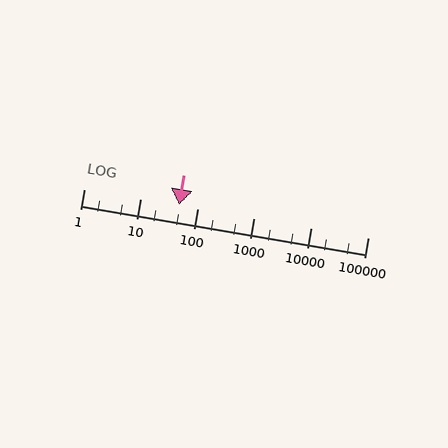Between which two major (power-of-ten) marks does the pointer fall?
The pointer is between 10 and 100.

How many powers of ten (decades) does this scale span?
The scale spans 5 decades, from 1 to 100000.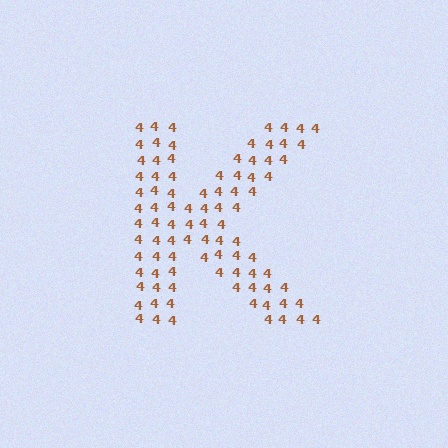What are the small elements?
The small elements are digit 4's.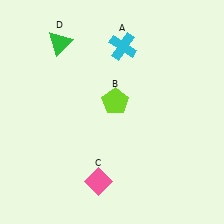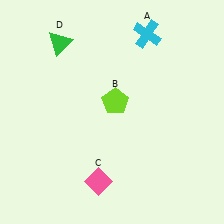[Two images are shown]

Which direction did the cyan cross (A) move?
The cyan cross (A) moved right.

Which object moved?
The cyan cross (A) moved right.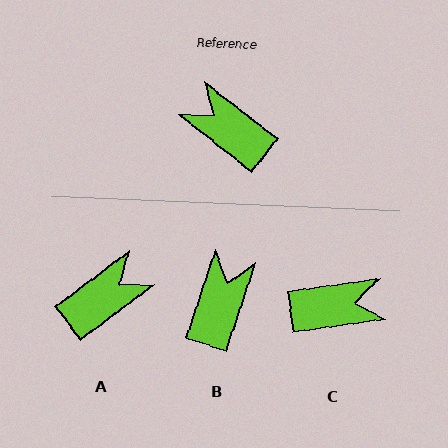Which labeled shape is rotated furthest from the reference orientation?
C, about 134 degrees away.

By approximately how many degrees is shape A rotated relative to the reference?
Approximately 105 degrees clockwise.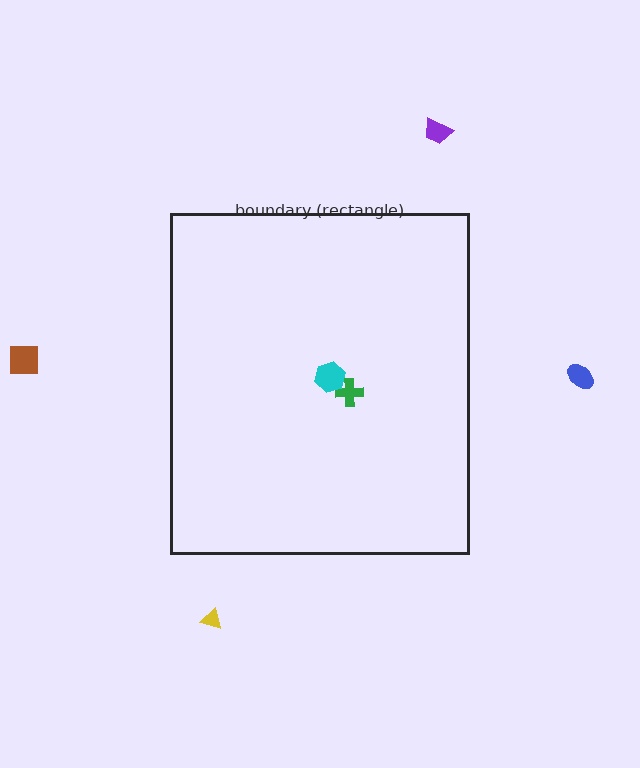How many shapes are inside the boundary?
2 inside, 4 outside.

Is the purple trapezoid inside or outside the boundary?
Outside.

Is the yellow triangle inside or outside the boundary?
Outside.